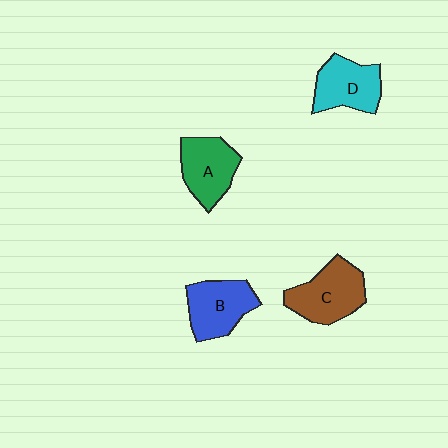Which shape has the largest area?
Shape C (brown).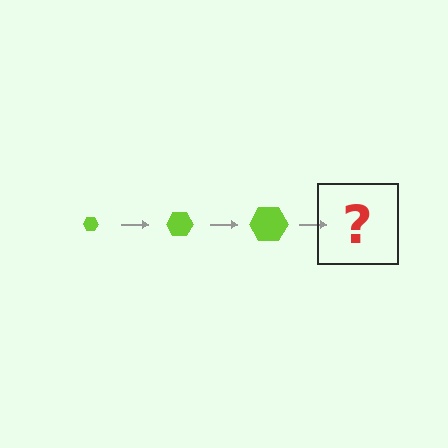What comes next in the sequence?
The next element should be a lime hexagon, larger than the previous one.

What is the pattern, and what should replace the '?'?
The pattern is that the hexagon gets progressively larger each step. The '?' should be a lime hexagon, larger than the previous one.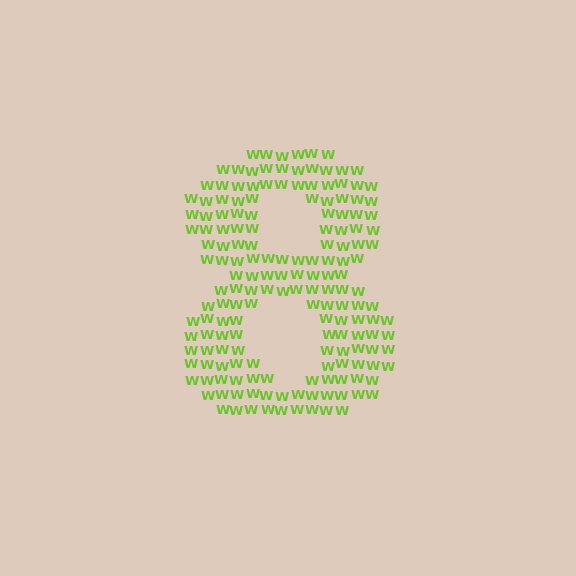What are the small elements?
The small elements are letter W's.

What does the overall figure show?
The overall figure shows the digit 8.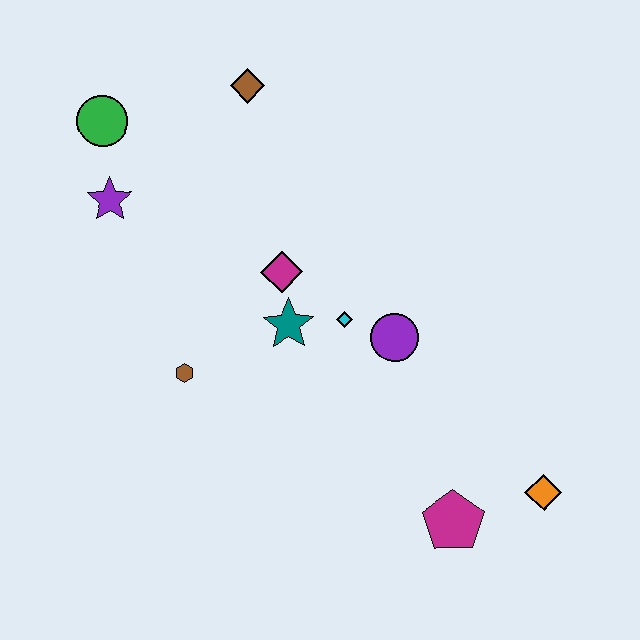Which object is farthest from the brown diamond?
The orange diamond is farthest from the brown diamond.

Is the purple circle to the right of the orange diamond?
No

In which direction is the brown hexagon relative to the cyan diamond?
The brown hexagon is to the left of the cyan diamond.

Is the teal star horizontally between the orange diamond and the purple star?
Yes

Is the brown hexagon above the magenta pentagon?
Yes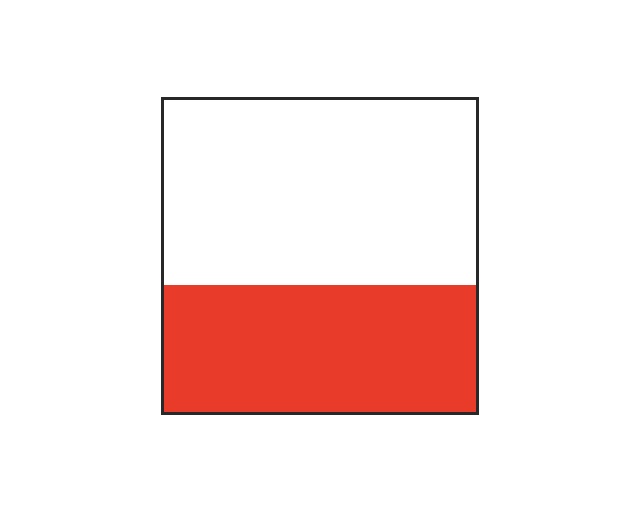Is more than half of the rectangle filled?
No.